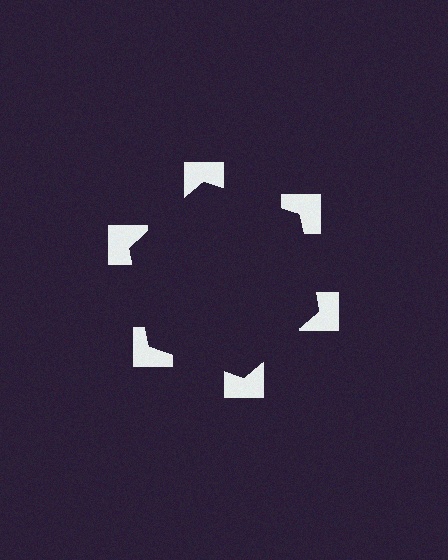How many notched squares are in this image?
There are 6 — one at each vertex of the illusory hexagon.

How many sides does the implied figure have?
6 sides.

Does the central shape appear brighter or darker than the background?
It typically appears slightly darker than the background, even though no actual brightness change is drawn.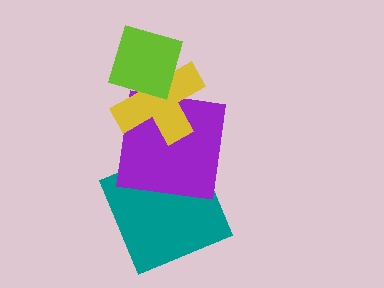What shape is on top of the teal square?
The purple square is on top of the teal square.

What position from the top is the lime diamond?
The lime diamond is 1st from the top.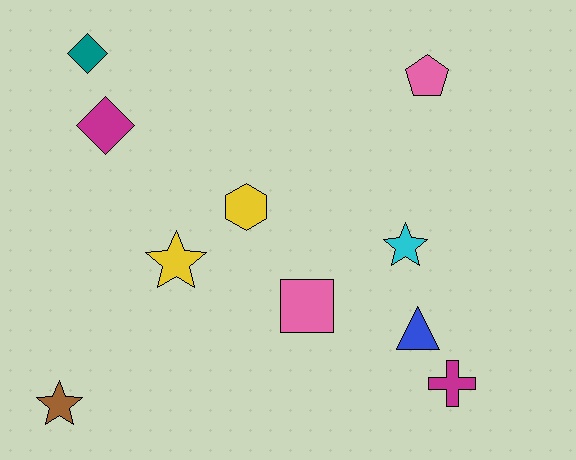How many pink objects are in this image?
There are 2 pink objects.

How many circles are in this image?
There are no circles.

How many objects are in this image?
There are 10 objects.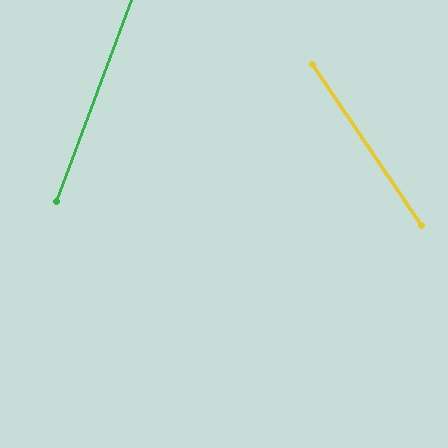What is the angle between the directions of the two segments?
Approximately 55 degrees.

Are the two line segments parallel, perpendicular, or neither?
Neither parallel nor perpendicular — they differ by about 55°.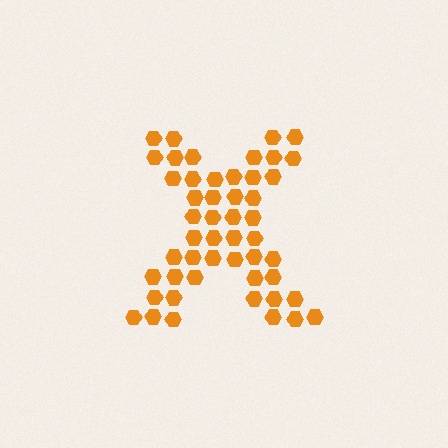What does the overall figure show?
The overall figure shows the letter X.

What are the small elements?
The small elements are hexagons.